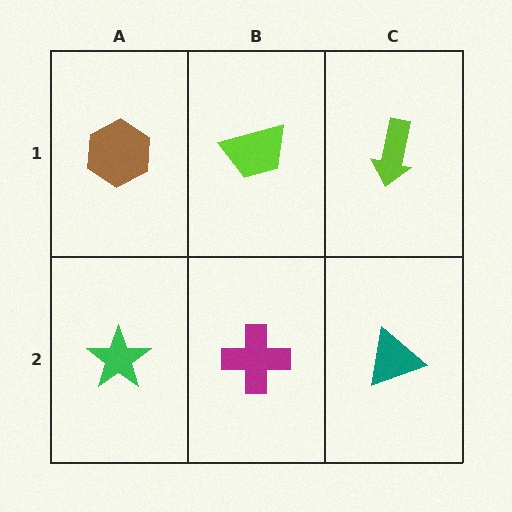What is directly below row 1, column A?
A green star.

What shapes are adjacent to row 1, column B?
A magenta cross (row 2, column B), a brown hexagon (row 1, column A), a lime arrow (row 1, column C).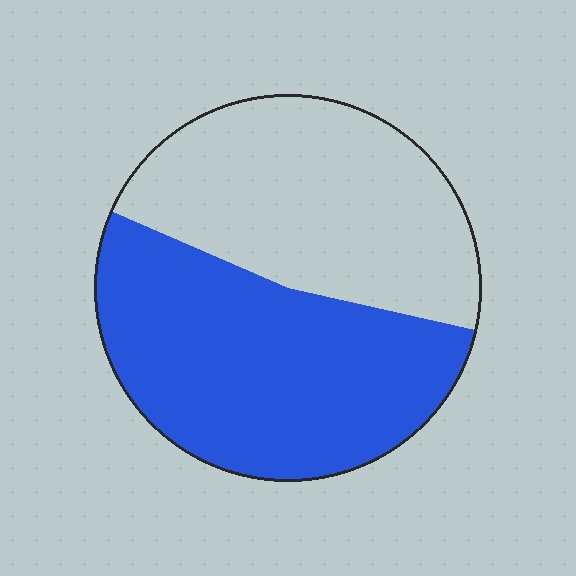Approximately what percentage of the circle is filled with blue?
Approximately 55%.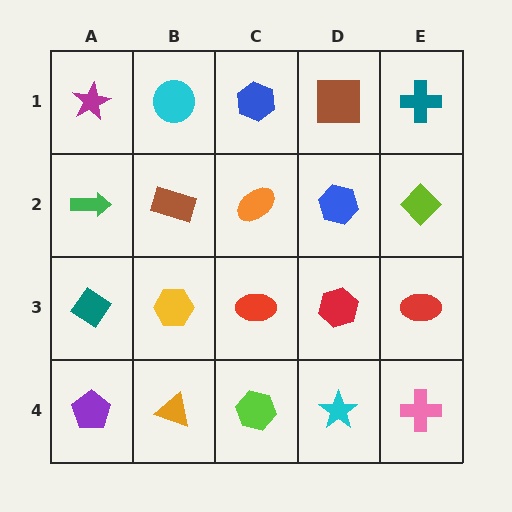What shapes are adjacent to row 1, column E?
A lime diamond (row 2, column E), a brown square (row 1, column D).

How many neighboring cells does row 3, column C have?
4.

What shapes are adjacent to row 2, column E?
A teal cross (row 1, column E), a red ellipse (row 3, column E), a blue hexagon (row 2, column D).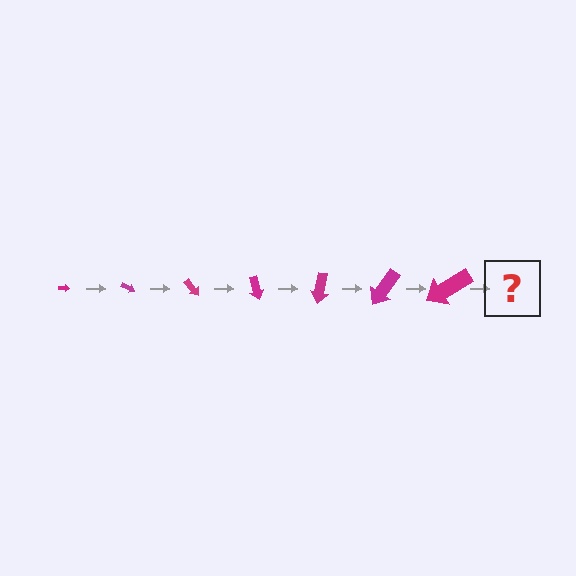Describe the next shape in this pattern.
It should be an arrow, larger than the previous one and rotated 175 degrees from the start.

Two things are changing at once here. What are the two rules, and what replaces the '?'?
The two rules are that the arrow grows larger each step and it rotates 25 degrees each step. The '?' should be an arrow, larger than the previous one and rotated 175 degrees from the start.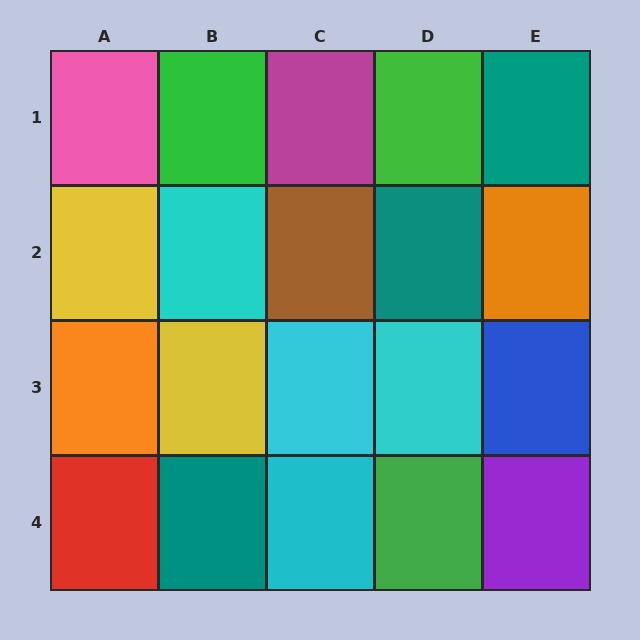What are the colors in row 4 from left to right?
Red, teal, cyan, green, purple.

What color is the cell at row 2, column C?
Brown.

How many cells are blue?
1 cell is blue.